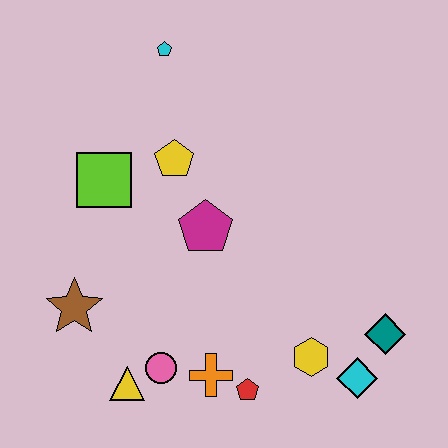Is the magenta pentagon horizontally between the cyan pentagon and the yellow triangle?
No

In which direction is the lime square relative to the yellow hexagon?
The lime square is to the left of the yellow hexagon.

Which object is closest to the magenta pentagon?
The yellow pentagon is closest to the magenta pentagon.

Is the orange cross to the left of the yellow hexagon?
Yes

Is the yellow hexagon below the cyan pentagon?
Yes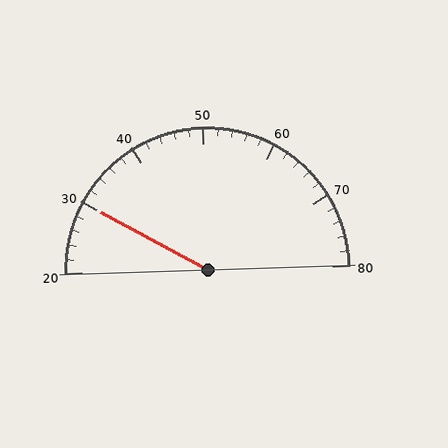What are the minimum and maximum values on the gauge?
The gauge ranges from 20 to 80.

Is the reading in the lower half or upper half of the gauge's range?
The reading is in the lower half of the range (20 to 80).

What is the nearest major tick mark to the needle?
The nearest major tick mark is 30.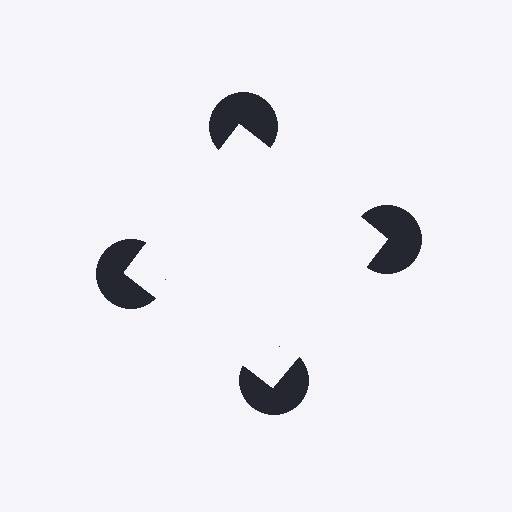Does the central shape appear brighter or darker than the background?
It typically appears slightly brighter than the background, even though no actual brightness change is drawn.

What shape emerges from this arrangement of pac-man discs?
An illusory square — its edges are inferred from the aligned wedge cuts in the pac-man discs, not physically drawn.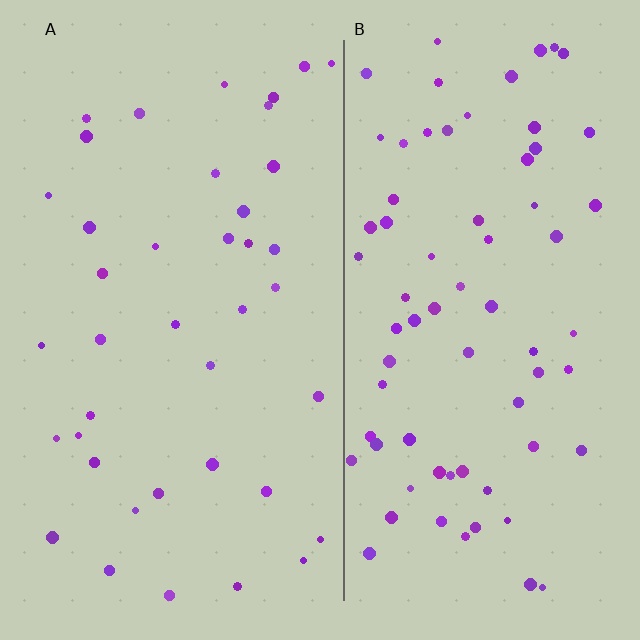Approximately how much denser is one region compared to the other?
Approximately 1.8× — region B over region A.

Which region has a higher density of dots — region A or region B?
B (the right).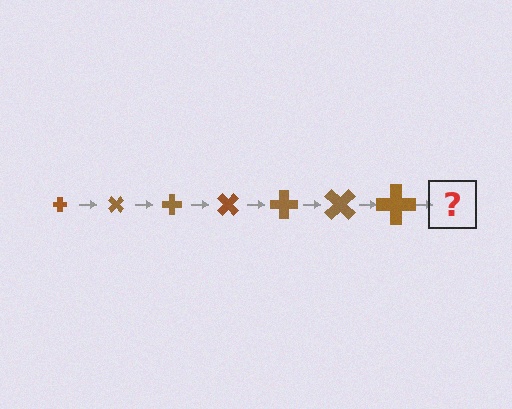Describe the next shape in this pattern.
It should be a cross, larger than the previous one and rotated 315 degrees from the start.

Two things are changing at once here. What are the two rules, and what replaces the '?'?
The two rules are that the cross grows larger each step and it rotates 45 degrees each step. The '?' should be a cross, larger than the previous one and rotated 315 degrees from the start.